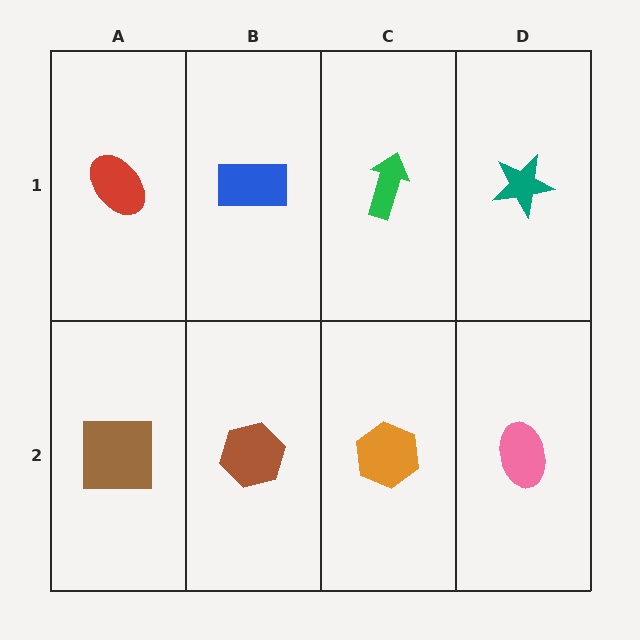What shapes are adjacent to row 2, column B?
A blue rectangle (row 1, column B), a brown square (row 2, column A), an orange hexagon (row 2, column C).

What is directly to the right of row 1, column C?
A teal star.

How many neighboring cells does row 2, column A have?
2.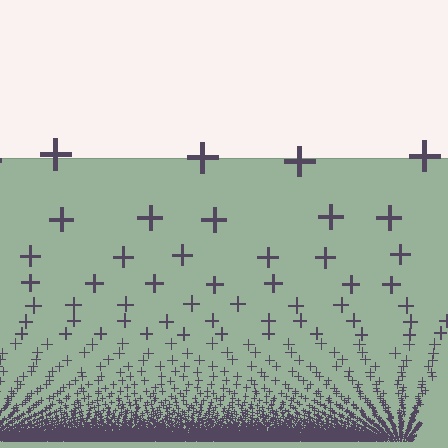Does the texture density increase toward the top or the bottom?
Density increases toward the bottom.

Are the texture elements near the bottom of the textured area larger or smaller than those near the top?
Smaller. The gradient is inverted — elements near the bottom are smaller and denser.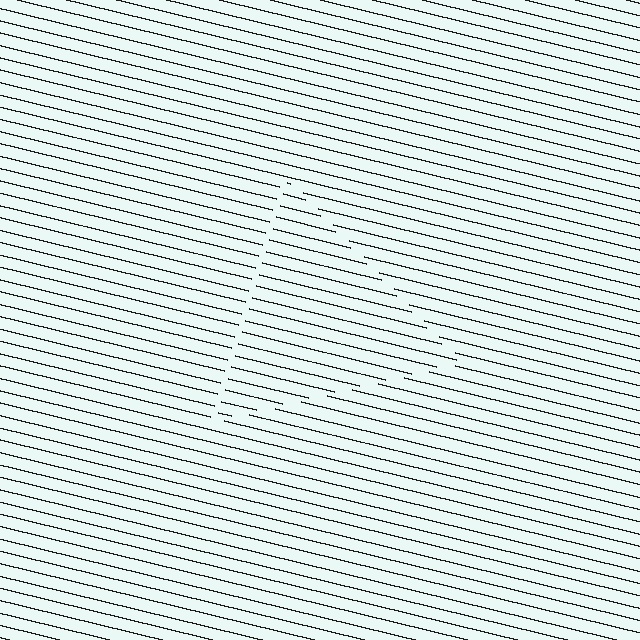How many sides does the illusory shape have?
3 sides — the line-ends trace a triangle.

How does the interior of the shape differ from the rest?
The interior of the shape contains the same grating, shifted by half a period — the contour is defined by the phase discontinuity where line-ends from the inner and outer gratings abut.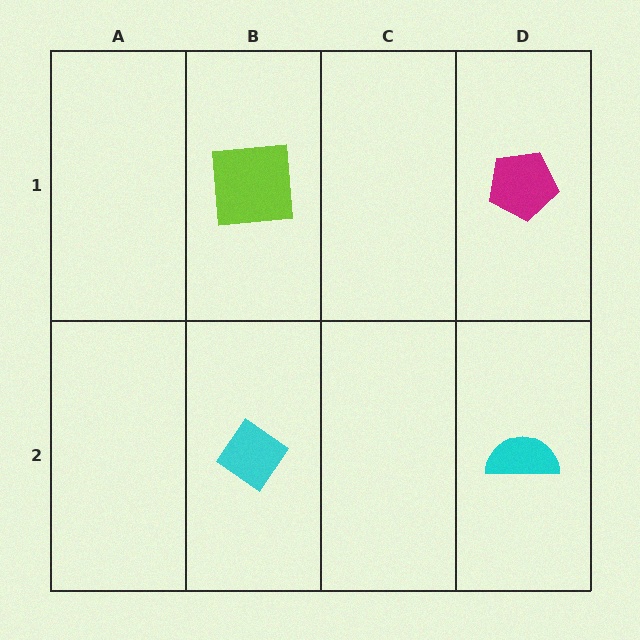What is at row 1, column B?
A lime square.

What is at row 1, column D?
A magenta pentagon.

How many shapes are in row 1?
2 shapes.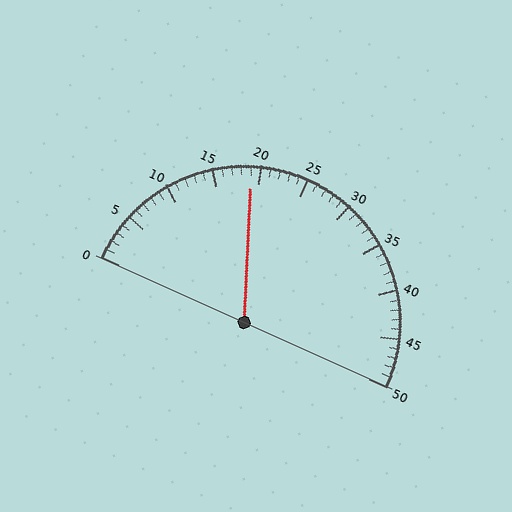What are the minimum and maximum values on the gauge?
The gauge ranges from 0 to 50.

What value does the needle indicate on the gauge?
The needle indicates approximately 19.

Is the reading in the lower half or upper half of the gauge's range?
The reading is in the lower half of the range (0 to 50).